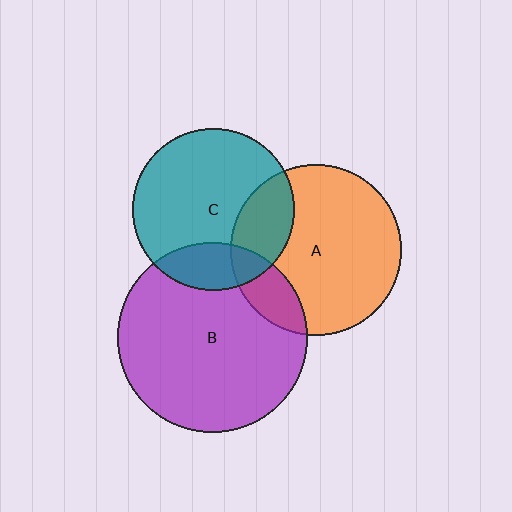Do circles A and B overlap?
Yes.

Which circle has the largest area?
Circle B (purple).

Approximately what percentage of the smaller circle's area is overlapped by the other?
Approximately 15%.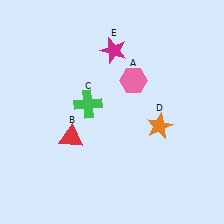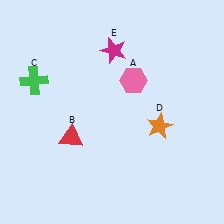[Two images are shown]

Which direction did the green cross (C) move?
The green cross (C) moved left.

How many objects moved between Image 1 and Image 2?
1 object moved between the two images.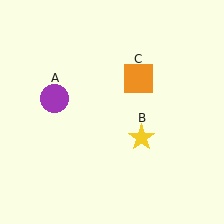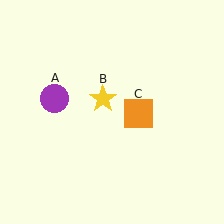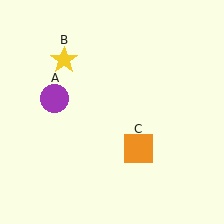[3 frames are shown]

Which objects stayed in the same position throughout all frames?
Purple circle (object A) remained stationary.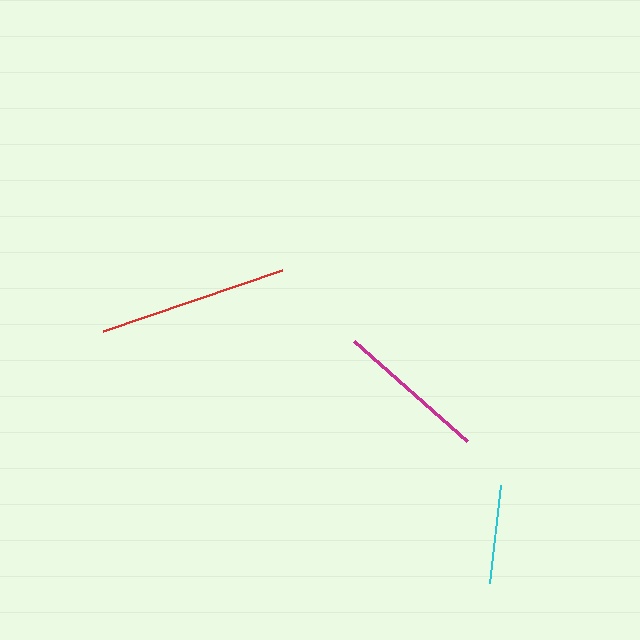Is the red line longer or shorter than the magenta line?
The red line is longer than the magenta line.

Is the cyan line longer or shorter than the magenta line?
The magenta line is longer than the cyan line.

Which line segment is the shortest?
The cyan line is the shortest at approximately 98 pixels.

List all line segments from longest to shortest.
From longest to shortest: red, magenta, cyan.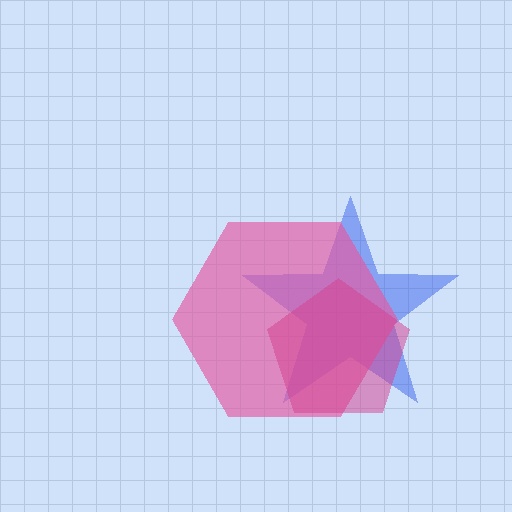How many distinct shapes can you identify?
There are 3 distinct shapes: a blue star, a pink hexagon, a magenta pentagon.